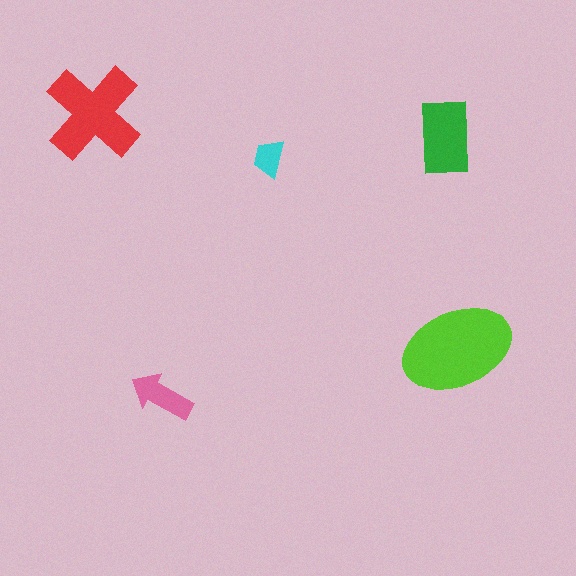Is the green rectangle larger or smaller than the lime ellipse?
Smaller.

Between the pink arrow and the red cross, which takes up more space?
The red cross.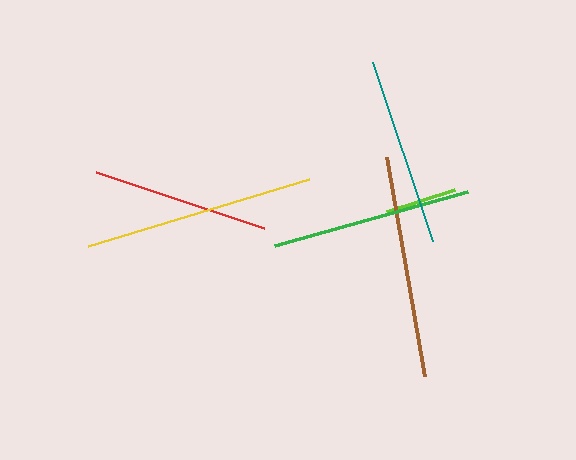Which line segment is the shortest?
The lime line is the shortest at approximately 71 pixels.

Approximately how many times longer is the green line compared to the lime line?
The green line is approximately 2.8 times the length of the lime line.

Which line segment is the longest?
The yellow line is the longest at approximately 231 pixels.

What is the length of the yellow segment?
The yellow segment is approximately 231 pixels long.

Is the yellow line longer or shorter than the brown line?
The yellow line is longer than the brown line.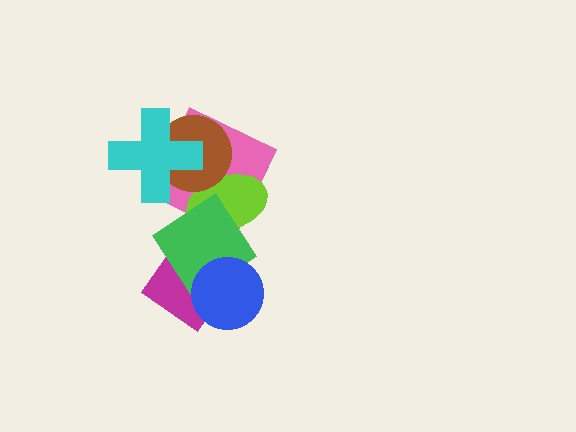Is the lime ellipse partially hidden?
Yes, it is partially covered by another shape.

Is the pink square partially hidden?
Yes, it is partially covered by another shape.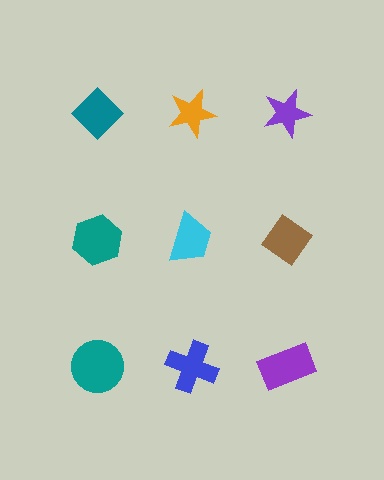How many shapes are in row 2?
3 shapes.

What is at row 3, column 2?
A blue cross.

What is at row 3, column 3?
A purple rectangle.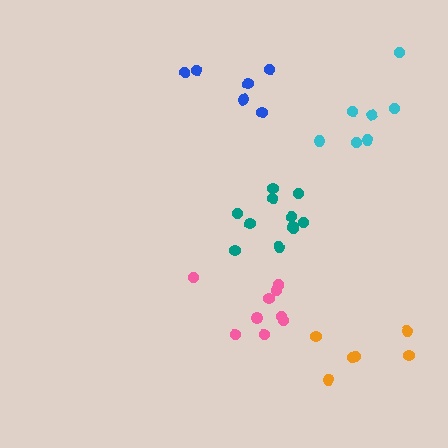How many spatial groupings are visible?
There are 5 spatial groupings.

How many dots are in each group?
Group 1: 6 dots, Group 2: 9 dots, Group 3: 11 dots, Group 4: 7 dots, Group 5: 6 dots (39 total).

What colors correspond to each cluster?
The clusters are colored: orange, pink, teal, cyan, blue.